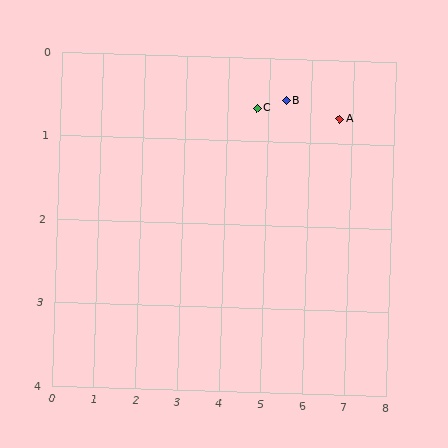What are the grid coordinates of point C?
Point C is at approximately (4.7, 0.6).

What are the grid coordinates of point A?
Point A is at approximately (6.7, 0.7).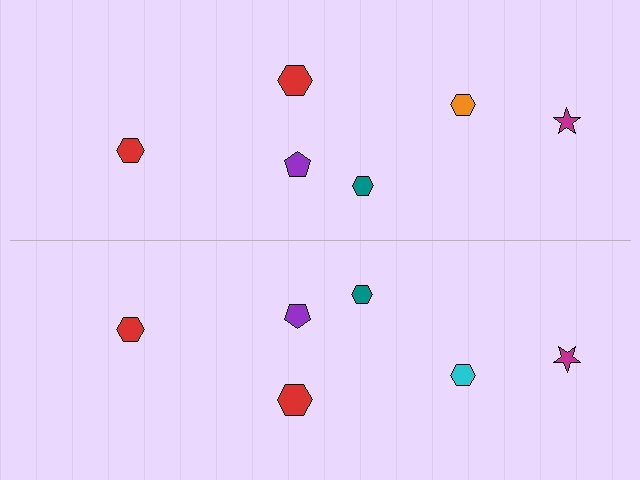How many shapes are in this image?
There are 12 shapes in this image.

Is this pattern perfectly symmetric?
No, the pattern is not perfectly symmetric. The cyan hexagon on the bottom side breaks the symmetry — its mirror counterpart is orange.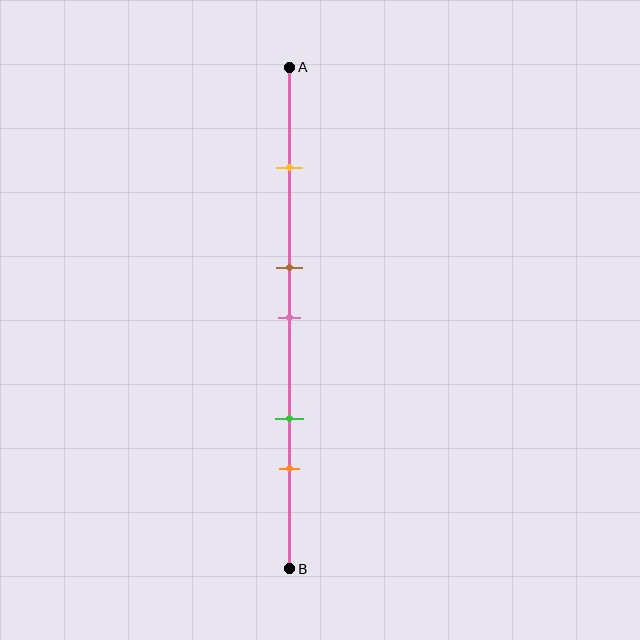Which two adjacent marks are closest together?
The brown and pink marks are the closest adjacent pair.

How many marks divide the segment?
There are 5 marks dividing the segment.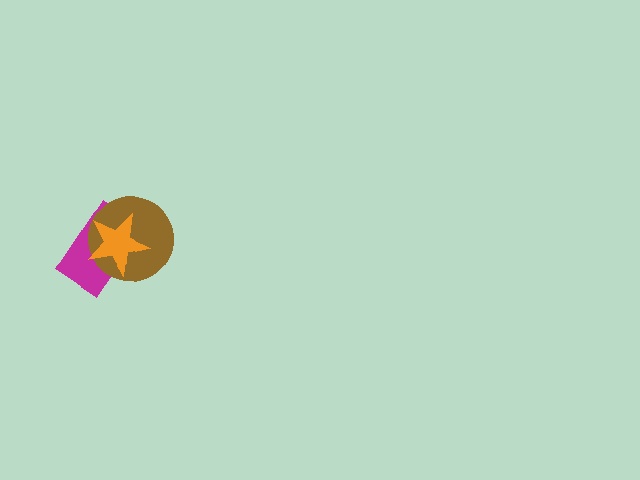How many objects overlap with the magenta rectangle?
2 objects overlap with the magenta rectangle.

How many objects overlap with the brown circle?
2 objects overlap with the brown circle.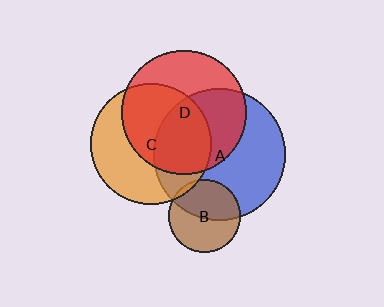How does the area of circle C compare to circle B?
Approximately 2.8 times.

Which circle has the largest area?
Circle A (blue).